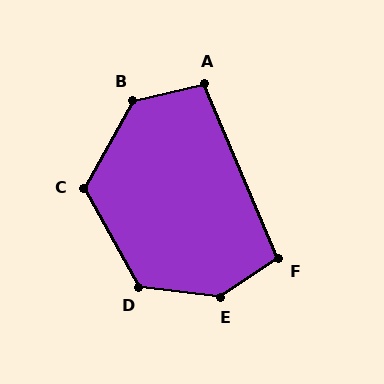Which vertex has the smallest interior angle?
A, at approximately 100 degrees.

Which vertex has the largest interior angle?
E, at approximately 139 degrees.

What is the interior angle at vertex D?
Approximately 127 degrees (obtuse).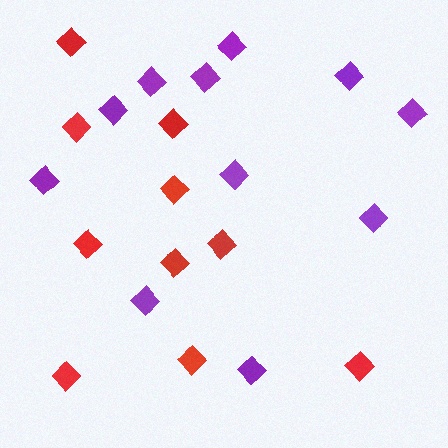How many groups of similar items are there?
There are 2 groups: one group of red diamonds (10) and one group of purple diamonds (11).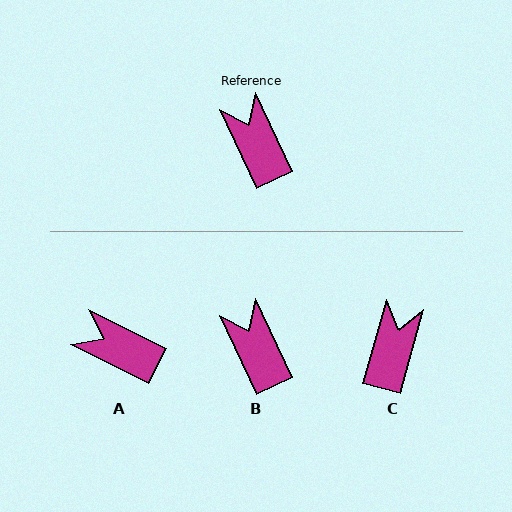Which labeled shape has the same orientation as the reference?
B.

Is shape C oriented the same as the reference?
No, it is off by about 41 degrees.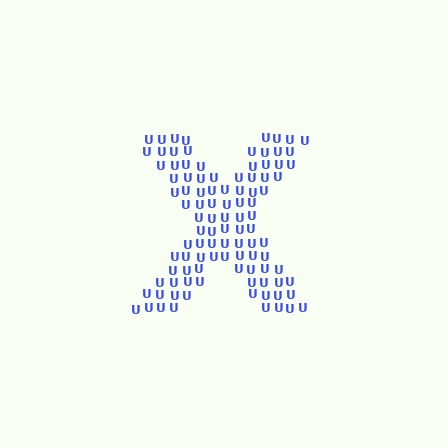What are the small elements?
The small elements are letter U's.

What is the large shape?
The large shape is the letter X.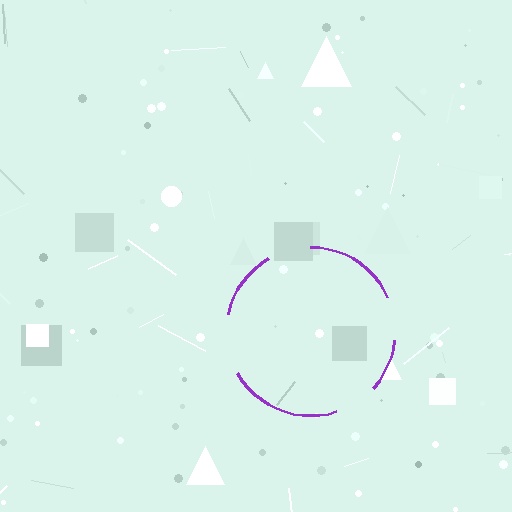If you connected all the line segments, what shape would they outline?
They would outline a circle.